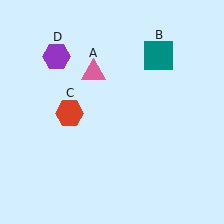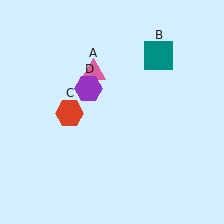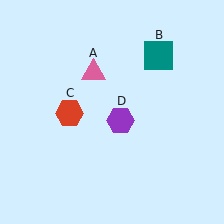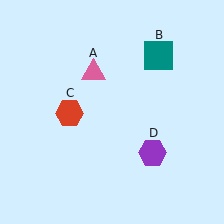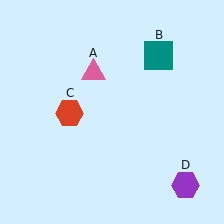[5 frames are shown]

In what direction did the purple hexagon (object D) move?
The purple hexagon (object D) moved down and to the right.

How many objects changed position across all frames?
1 object changed position: purple hexagon (object D).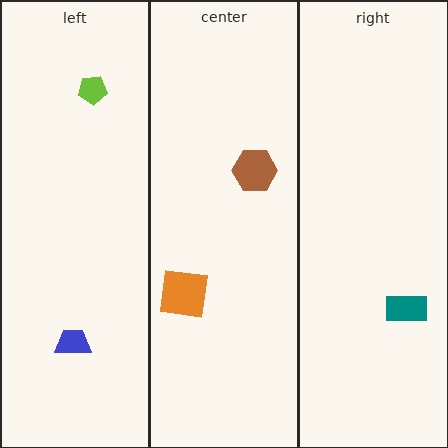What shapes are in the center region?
The brown hexagon, the orange square.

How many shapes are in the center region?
2.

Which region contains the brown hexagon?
The center region.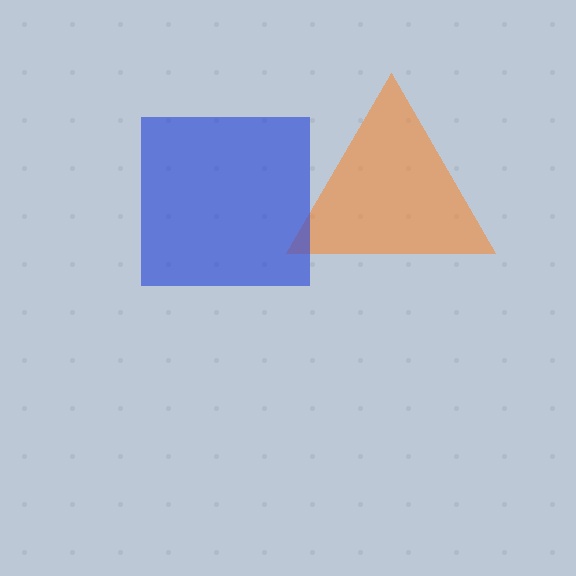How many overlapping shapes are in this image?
There are 2 overlapping shapes in the image.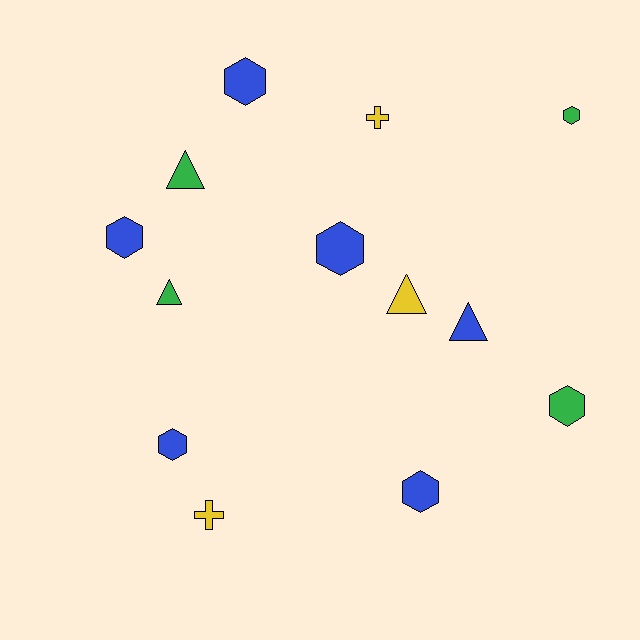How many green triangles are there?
There are 2 green triangles.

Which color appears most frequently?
Blue, with 6 objects.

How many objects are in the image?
There are 13 objects.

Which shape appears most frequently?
Hexagon, with 7 objects.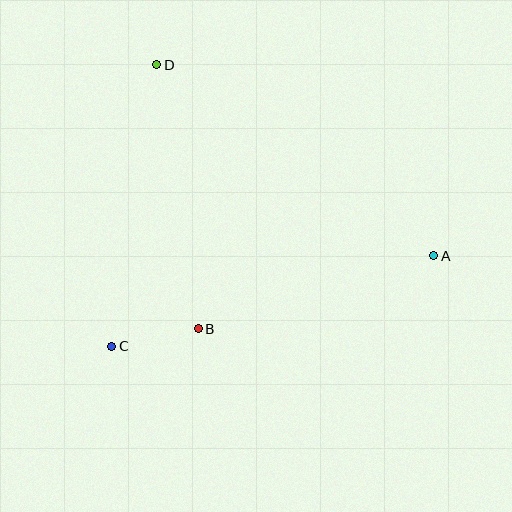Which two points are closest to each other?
Points B and C are closest to each other.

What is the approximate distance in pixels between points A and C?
The distance between A and C is approximately 334 pixels.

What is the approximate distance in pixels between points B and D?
The distance between B and D is approximately 268 pixels.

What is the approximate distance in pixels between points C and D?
The distance between C and D is approximately 285 pixels.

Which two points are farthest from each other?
Points A and D are farthest from each other.